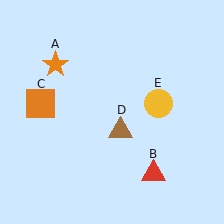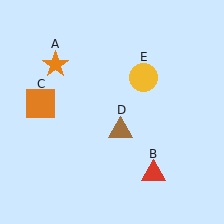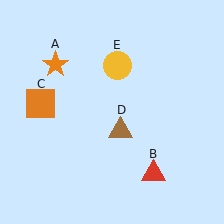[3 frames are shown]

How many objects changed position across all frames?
1 object changed position: yellow circle (object E).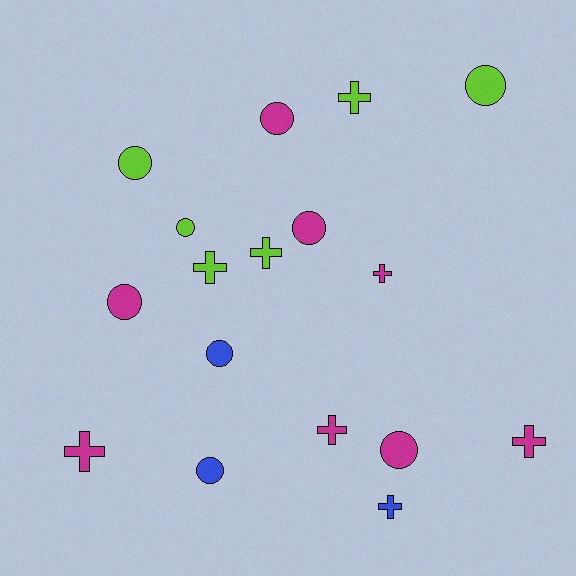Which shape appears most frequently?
Circle, with 9 objects.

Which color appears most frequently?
Magenta, with 8 objects.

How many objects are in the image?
There are 17 objects.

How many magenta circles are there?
There are 4 magenta circles.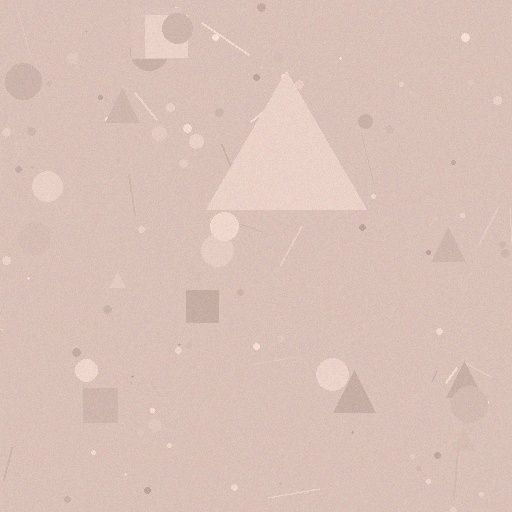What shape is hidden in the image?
A triangle is hidden in the image.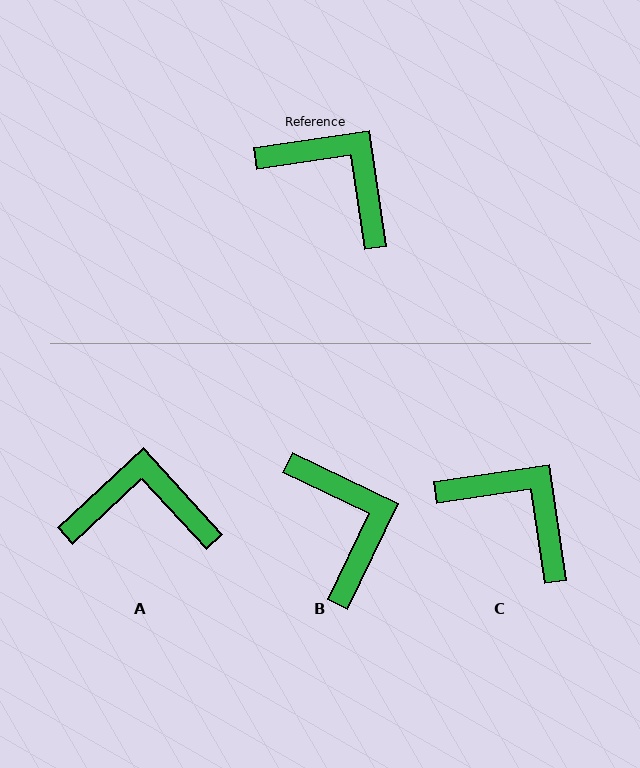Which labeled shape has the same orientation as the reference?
C.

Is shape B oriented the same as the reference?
No, it is off by about 34 degrees.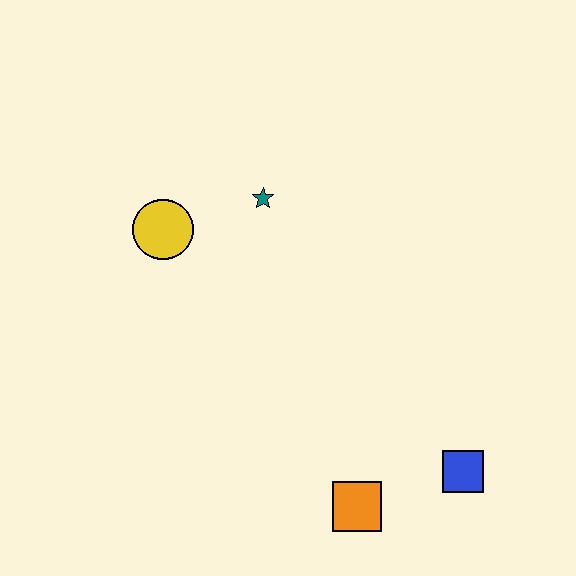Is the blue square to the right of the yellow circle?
Yes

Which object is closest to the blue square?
The orange square is closest to the blue square.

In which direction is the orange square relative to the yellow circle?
The orange square is below the yellow circle.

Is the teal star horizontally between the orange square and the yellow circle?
Yes